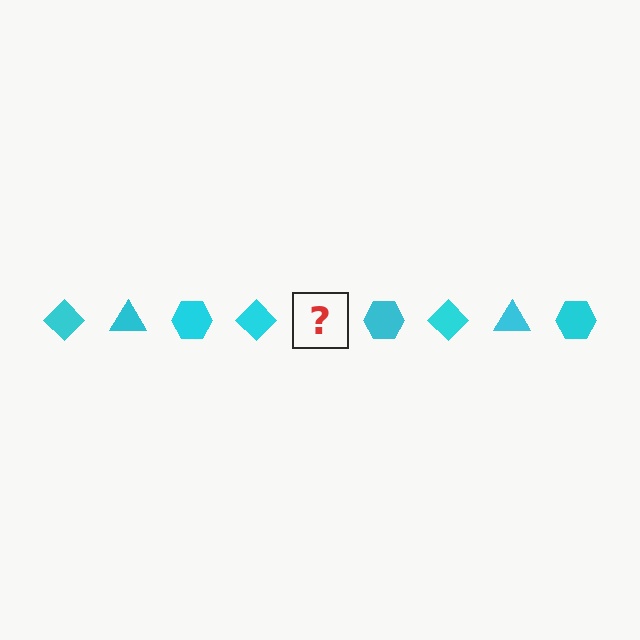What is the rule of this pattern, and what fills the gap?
The rule is that the pattern cycles through diamond, triangle, hexagon shapes in cyan. The gap should be filled with a cyan triangle.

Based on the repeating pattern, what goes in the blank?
The blank should be a cyan triangle.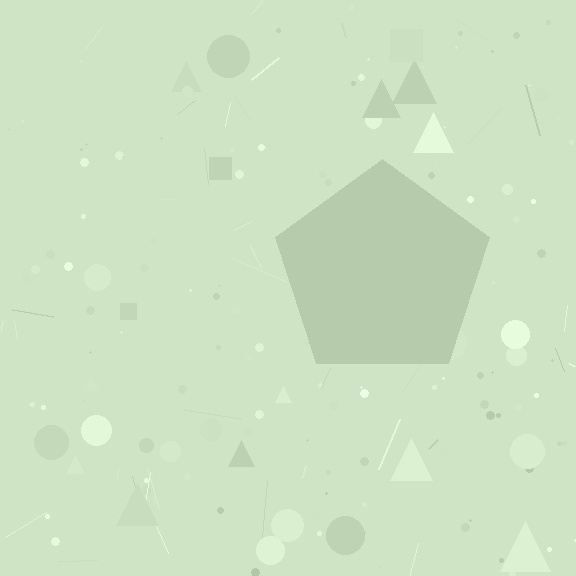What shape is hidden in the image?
A pentagon is hidden in the image.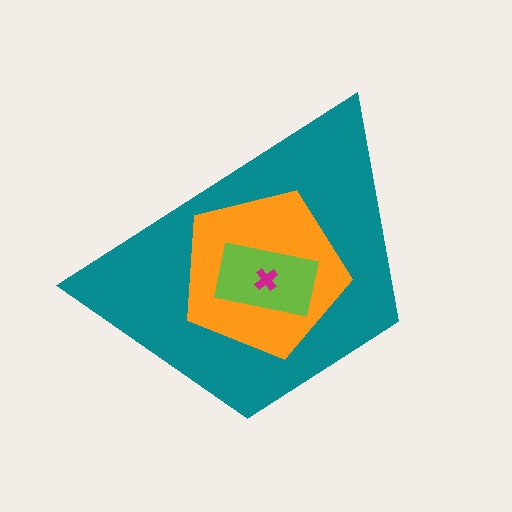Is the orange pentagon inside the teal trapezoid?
Yes.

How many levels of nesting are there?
4.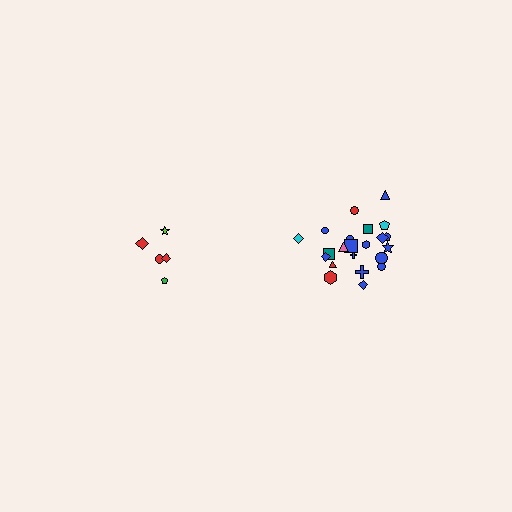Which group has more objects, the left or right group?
The right group.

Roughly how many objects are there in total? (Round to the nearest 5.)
Roughly 25 objects in total.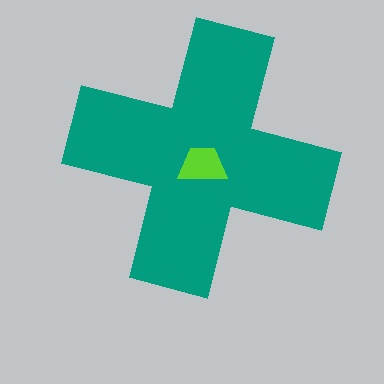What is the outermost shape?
The teal cross.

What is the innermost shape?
The lime trapezoid.